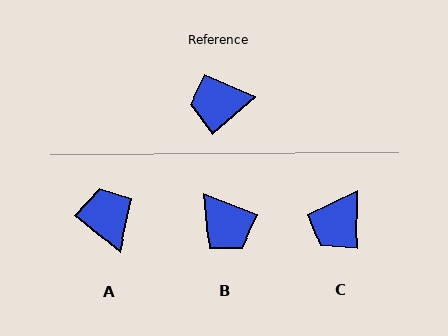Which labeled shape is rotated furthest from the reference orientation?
B, about 118 degrees away.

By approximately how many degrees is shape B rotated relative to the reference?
Approximately 118 degrees counter-clockwise.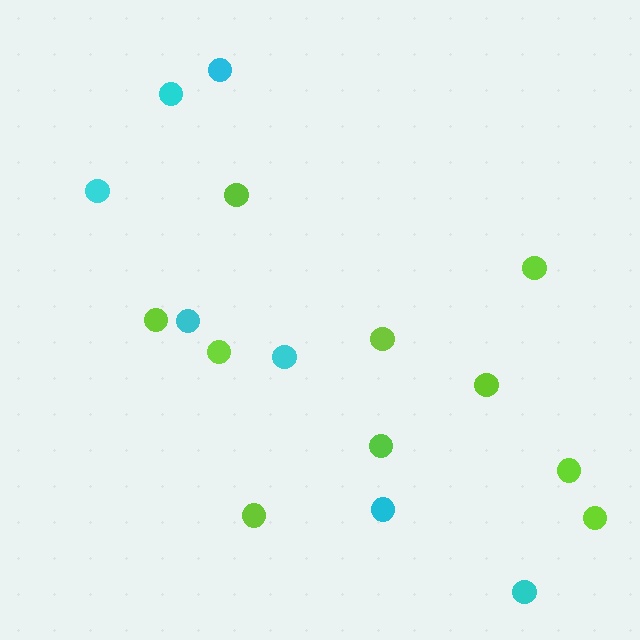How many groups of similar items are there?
There are 2 groups: one group of lime circles (10) and one group of cyan circles (7).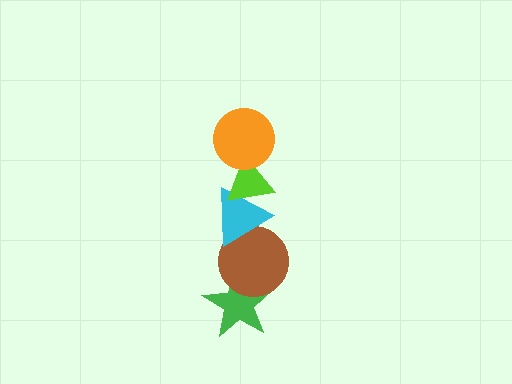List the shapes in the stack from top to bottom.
From top to bottom: the orange circle, the lime triangle, the cyan triangle, the brown circle, the green star.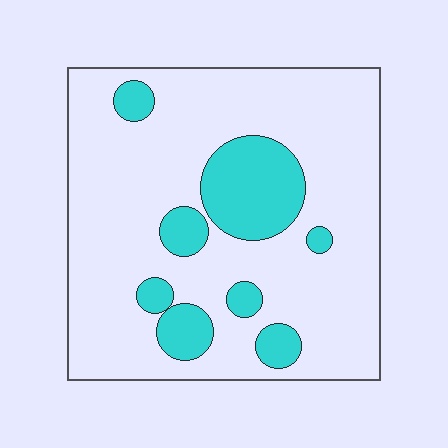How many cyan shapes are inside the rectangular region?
8.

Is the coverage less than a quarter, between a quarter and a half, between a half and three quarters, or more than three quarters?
Less than a quarter.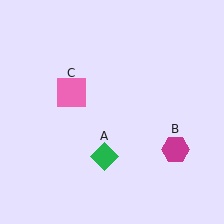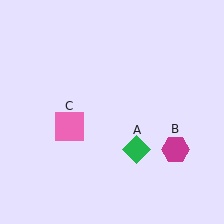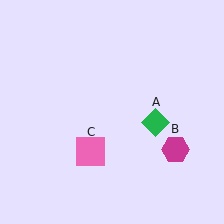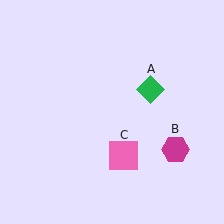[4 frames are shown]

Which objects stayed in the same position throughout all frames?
Magenta hexagon (object B) remained stationary.